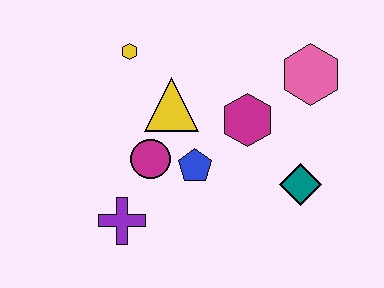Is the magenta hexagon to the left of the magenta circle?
No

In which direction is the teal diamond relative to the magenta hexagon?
The teal diamond is below the magenta hexagon.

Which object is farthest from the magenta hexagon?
The purple cross is farthest from the magenta hexagon.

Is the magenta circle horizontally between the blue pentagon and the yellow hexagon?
Yes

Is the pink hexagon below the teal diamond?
No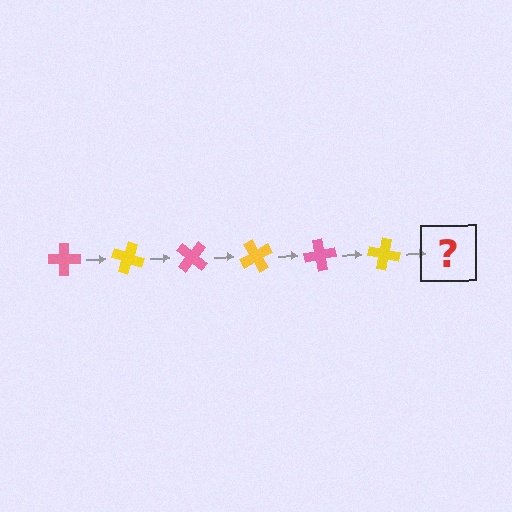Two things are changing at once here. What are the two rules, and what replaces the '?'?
The two rules are that it rotates 20 degrees each step and the color cycles through pink and yellow. The '?' should be a pink cross, rotated 120 degrees from the start.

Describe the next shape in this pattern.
It should be a pink cross, rotated 120 degrees from the start.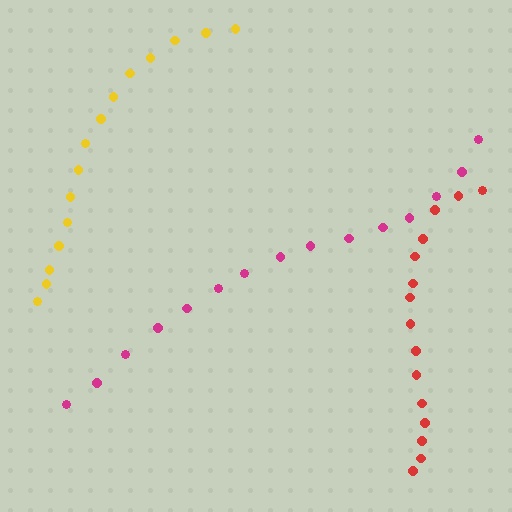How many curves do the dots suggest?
There are 3 distinct paths.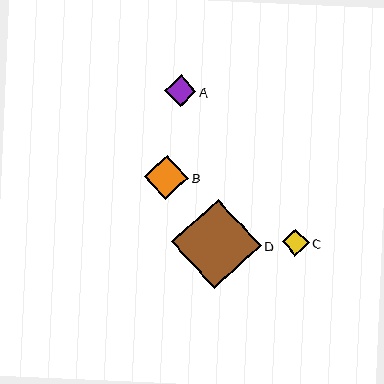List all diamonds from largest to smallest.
From largest to smallest: D, B, A, C.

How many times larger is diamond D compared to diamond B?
Diamond D is approximately 2.0 times the size of diamond B.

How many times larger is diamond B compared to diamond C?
Diamond B is approximately 1.6 times the size of diamond C.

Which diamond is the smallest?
Diamond C is the smallest with a size of approximately 27 pixels.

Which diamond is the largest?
Diamond D is the largest with a size of approximately 89 pixels.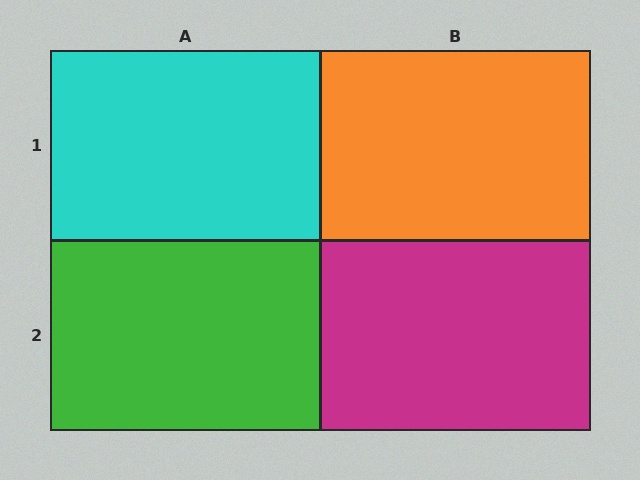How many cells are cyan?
1 cell is cyan.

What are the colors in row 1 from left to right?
Cyan, orange.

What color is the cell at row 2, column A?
Green.